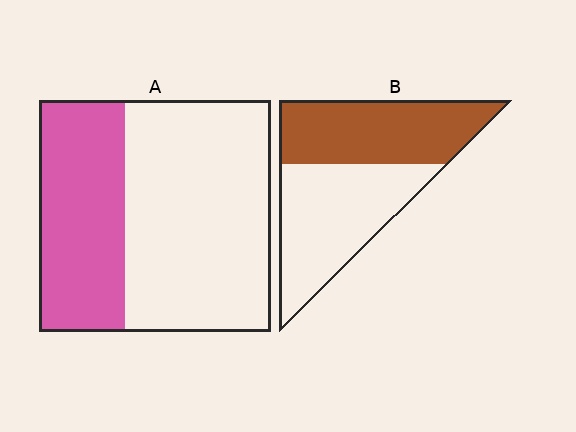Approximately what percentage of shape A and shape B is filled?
A is approximately 35% and B is approximately 50%.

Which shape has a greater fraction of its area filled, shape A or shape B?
Shape B.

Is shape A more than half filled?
No.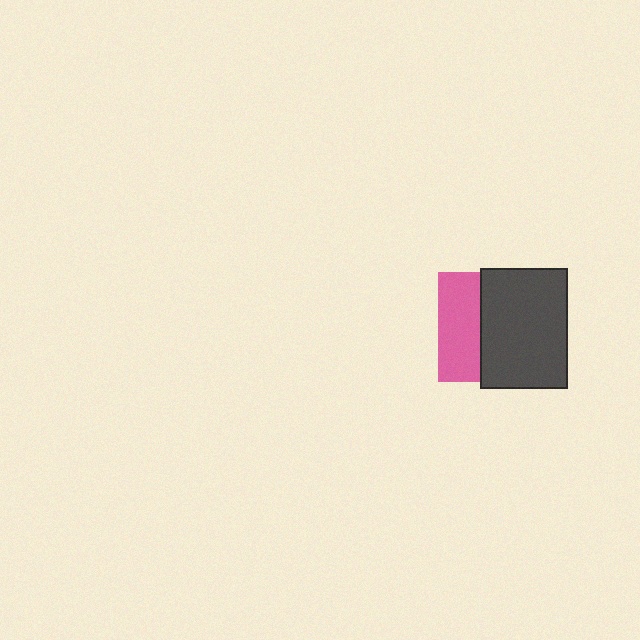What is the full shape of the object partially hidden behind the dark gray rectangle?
The partially hidden object is a pink square.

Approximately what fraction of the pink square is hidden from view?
Roughly 62% of the pink square is hidden behind the dark gray rectangle.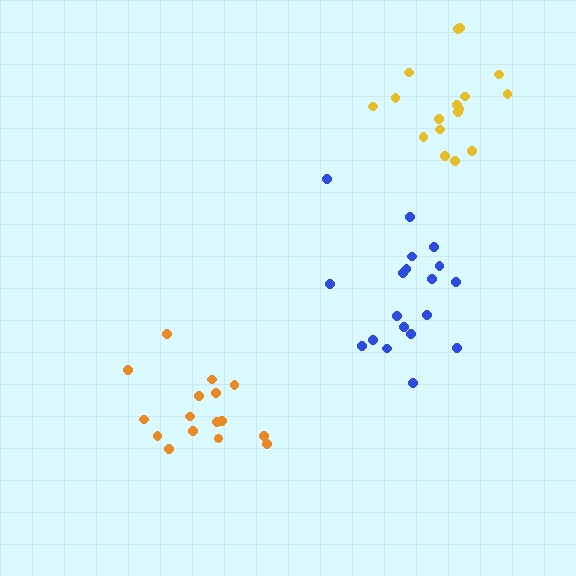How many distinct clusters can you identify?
There are 3 distinct clusters.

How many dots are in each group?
Group 1: 19 dots, Group 2: 16 dots, Group 3: 17 dots (52 total).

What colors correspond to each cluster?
The clusters are colored: blue, orange, yellow.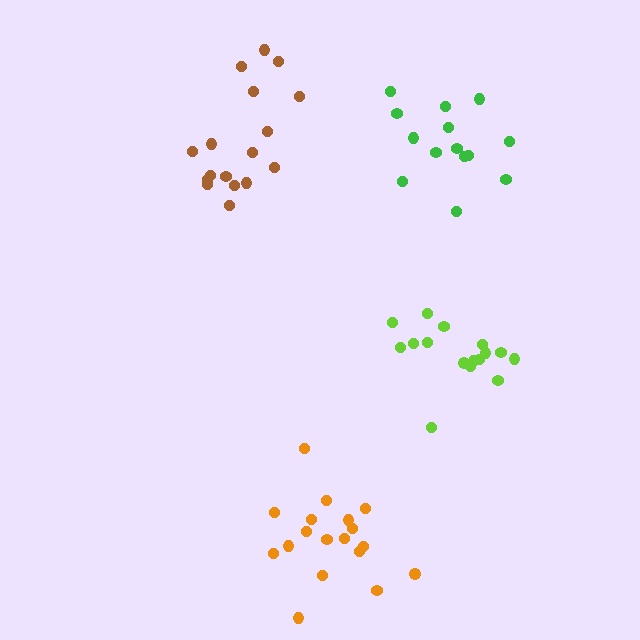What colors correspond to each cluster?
The clusters are colored: orange, brown, green, lime.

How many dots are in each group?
Group 1: 18 dots, Group 2: 17 dots, Group 3: 14 dots, Group 4: 16 dots (65 total).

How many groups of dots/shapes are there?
There are 4 groups.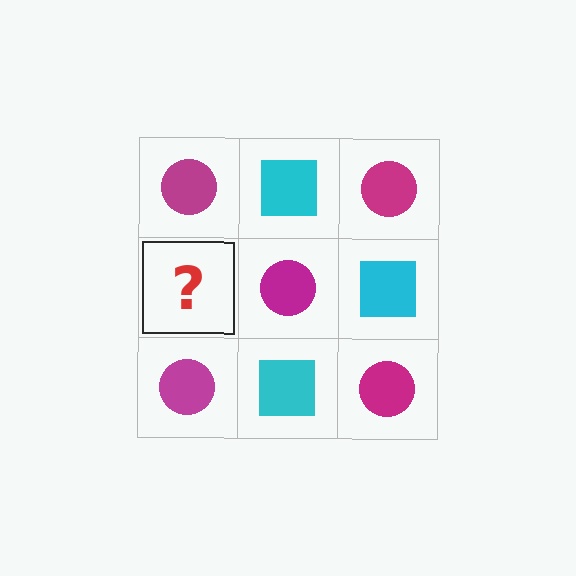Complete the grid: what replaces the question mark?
The question mark should be replaced with a cyan square.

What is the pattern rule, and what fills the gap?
The rule is that it alternates magenta circle and cyan square in a checkerboard pattern. The gap should be filled with a cyan square.